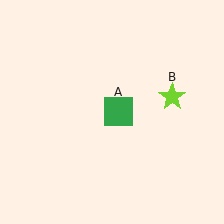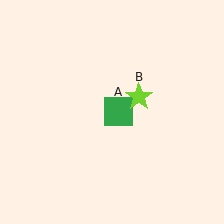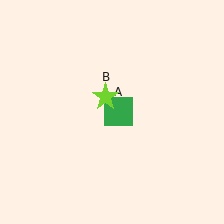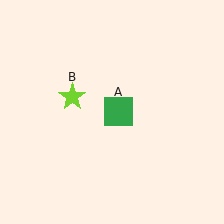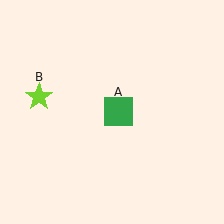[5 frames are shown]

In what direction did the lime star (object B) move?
The lime star (object B) moved left.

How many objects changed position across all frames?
1 object changed position: lime star (object B).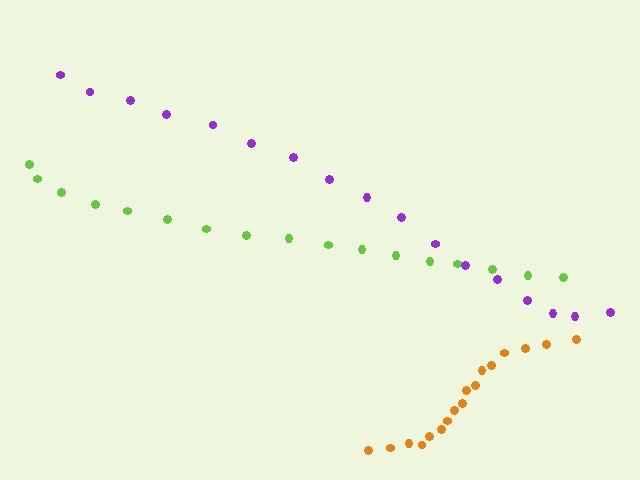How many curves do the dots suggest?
There are 3 distinct paths.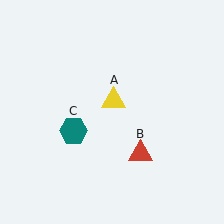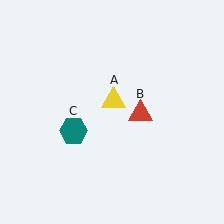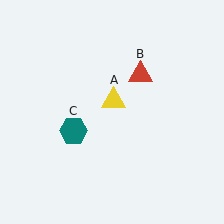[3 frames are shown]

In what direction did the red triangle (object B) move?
The red triangle (object B) moved up.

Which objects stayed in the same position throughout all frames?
Yellow triangle (object A) and teal hexagon (object C) remained stationary.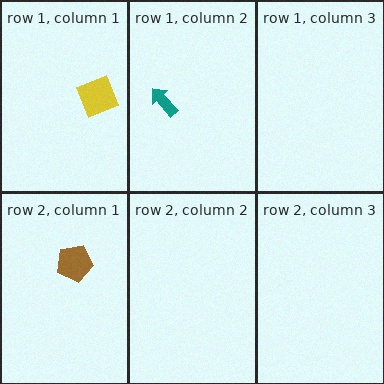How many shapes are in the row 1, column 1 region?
1.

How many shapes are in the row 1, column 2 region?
1.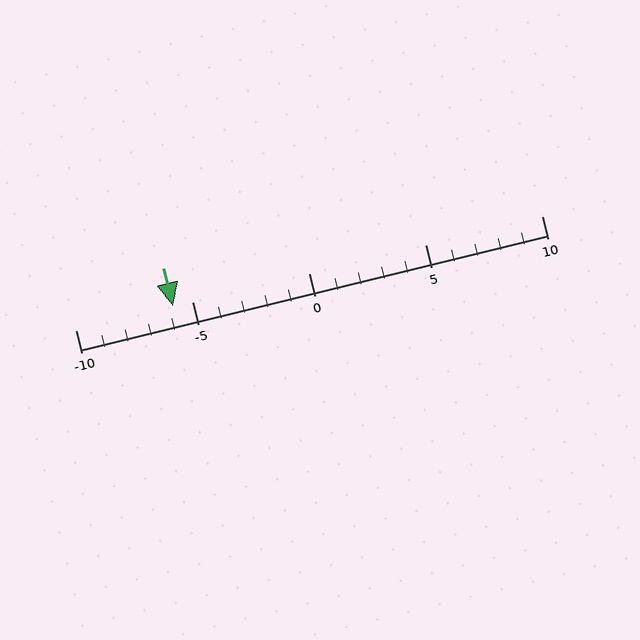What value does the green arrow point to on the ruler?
The green arrow points to approximately -6.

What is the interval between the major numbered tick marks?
The major tick marks are spaced 5 units apart.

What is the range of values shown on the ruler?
The ruler shows values from -10 to 10.